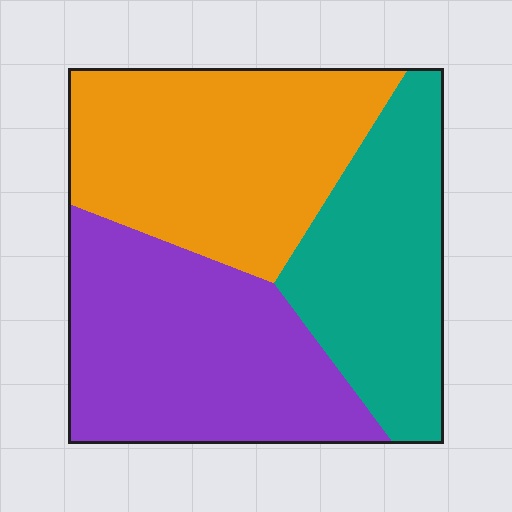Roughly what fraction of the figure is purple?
Purple covers 36% of the figure.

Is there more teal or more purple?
Purple.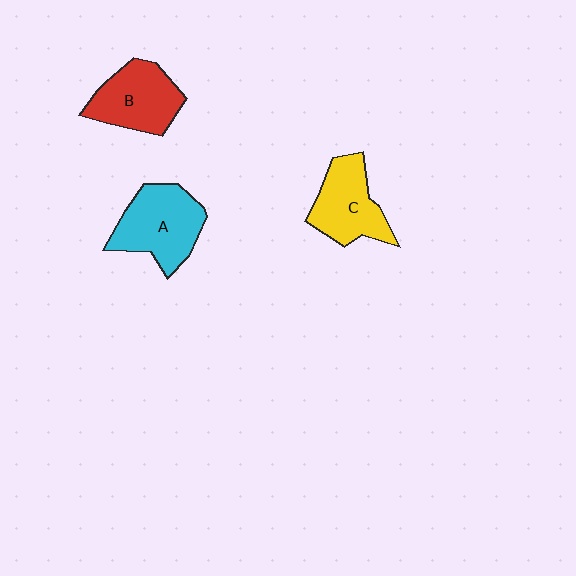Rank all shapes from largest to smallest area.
From largest to smallest: A (cyan), B (red), C (yellow).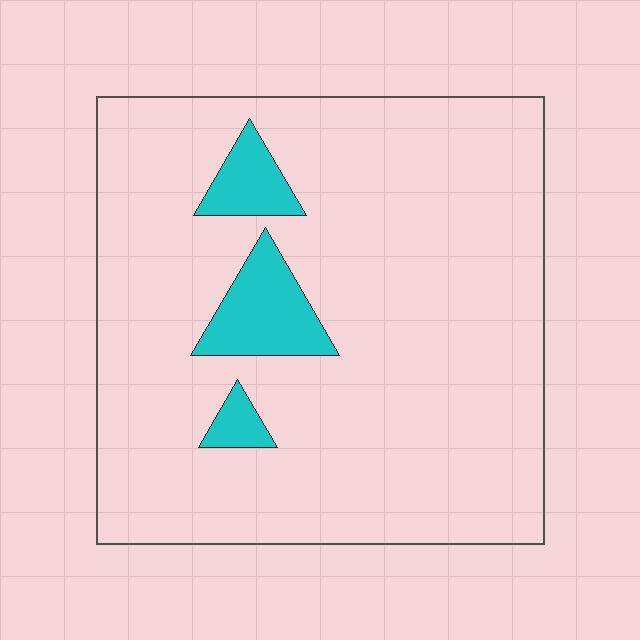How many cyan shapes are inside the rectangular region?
3.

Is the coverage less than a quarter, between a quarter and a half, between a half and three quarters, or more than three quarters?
Less than a quarter.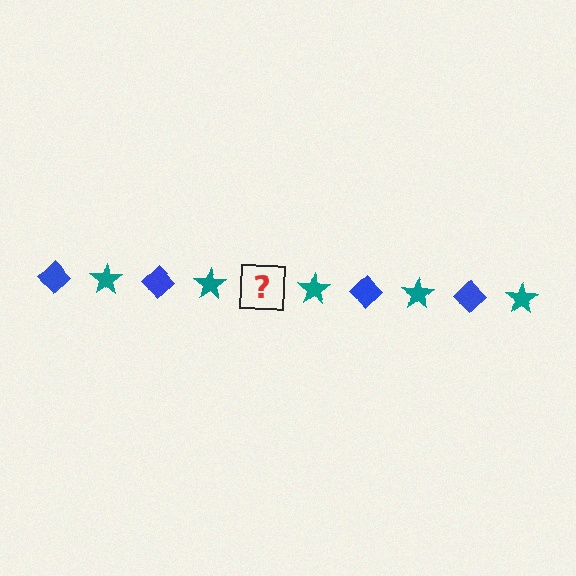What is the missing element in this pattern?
The missing element is a blue diamond.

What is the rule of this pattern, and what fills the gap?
The rule is that the pattern alternates between blue diamond and teal star. The gap should be filled with a blue diamond.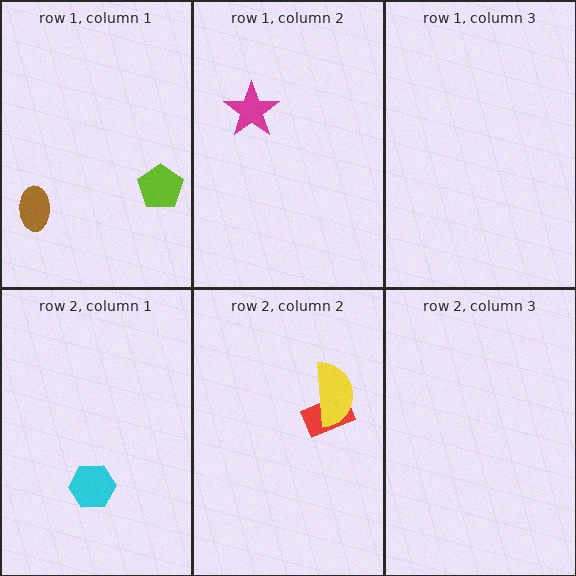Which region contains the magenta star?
The row 1, column 2 region.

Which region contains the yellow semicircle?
The row 2, column 2 region.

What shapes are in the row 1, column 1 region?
The brown ellipse, the lime pentagon.